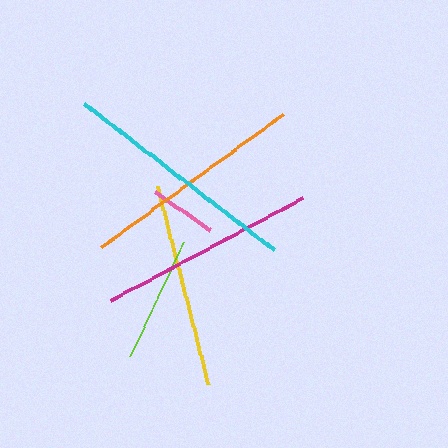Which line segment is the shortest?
The pink line is the shortest at approximately 67 pixels.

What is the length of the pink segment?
The pink segment is approximately 67 pixels long.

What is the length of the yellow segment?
The yellow segment is approximately 204 pixels long.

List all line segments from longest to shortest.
From longest to shortest: cyan, orange, magenta, yellow, lime, pink.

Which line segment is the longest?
The cyan line is the longest at approximately 241 pixels.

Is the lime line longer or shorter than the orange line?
The orange line is longer than the lime line.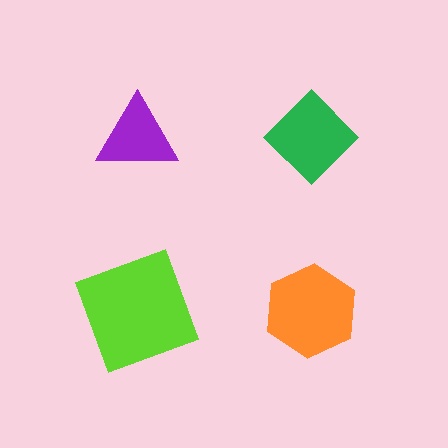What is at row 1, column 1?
A purple triangle.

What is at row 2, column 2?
An orange hexagon.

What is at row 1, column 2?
A green diamond.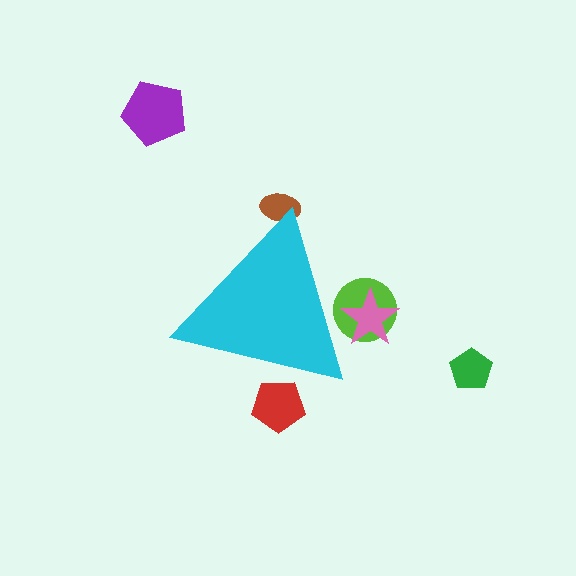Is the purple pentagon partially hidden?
No, the purple pentagon is fully visible.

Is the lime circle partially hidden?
Yes, the lime circle is partially hidden behind the cyan triangle.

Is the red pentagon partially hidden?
Yes, the red pentagon is partially hidden behind the cyan triangle.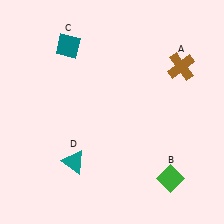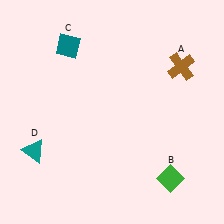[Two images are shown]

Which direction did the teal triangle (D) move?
The teal triangle (D) moved left.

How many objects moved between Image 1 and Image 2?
1 object moved between the two images.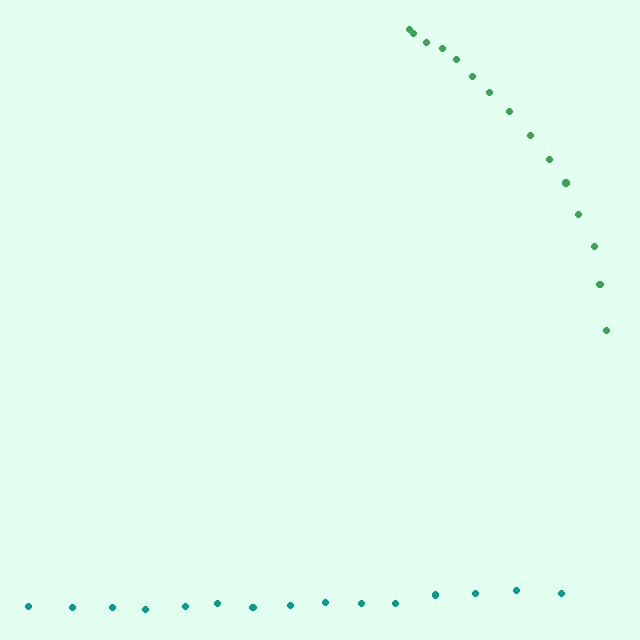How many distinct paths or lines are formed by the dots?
There are 2 distinct paths.